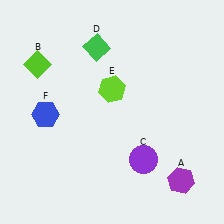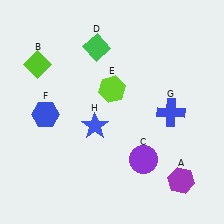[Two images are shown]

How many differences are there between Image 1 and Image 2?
There are 2 differences between the two images.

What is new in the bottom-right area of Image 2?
A blue cross (G) was added in the bottom-right area of Image 2.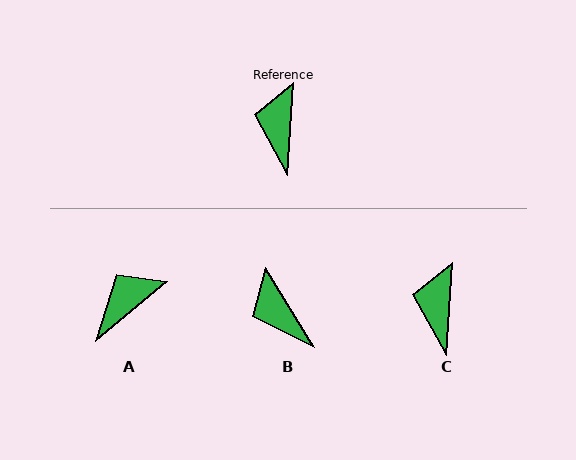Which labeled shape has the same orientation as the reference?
C.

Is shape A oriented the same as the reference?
No, it is off by about 47 degrees.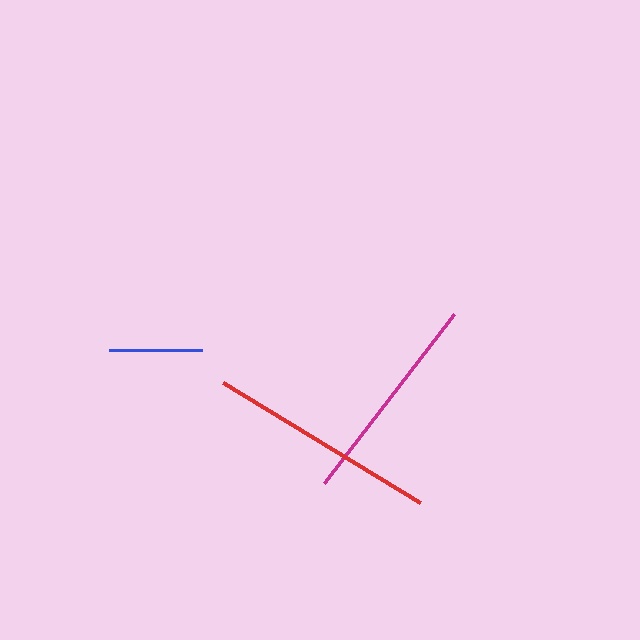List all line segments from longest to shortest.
From longest to shortest: red, magenta, blue.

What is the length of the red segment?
The red segment is approximately 231 pixels long.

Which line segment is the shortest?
The blue line is the shortest at approximately 93 pixels.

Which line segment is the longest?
The red line is the longest at approximately 231 pixels.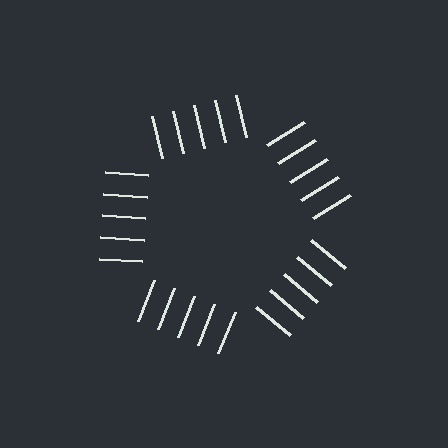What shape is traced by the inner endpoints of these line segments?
An illusory pentagon — the line segments terminate on its edges but no continuous stroke is drawn.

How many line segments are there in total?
25 — 5 along each of the 5 edges.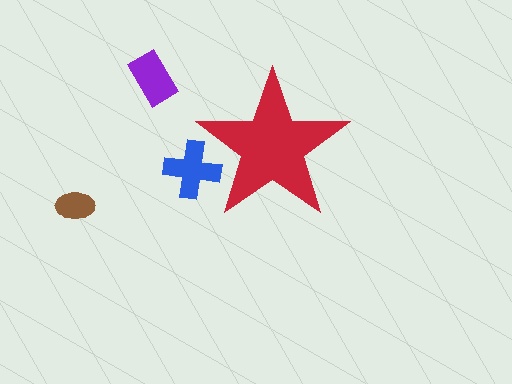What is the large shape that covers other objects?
A red star.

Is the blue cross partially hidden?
Yes, the blue cross is partially hidden behind the red star.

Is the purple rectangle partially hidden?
No, the purple rectangle is fully visible.